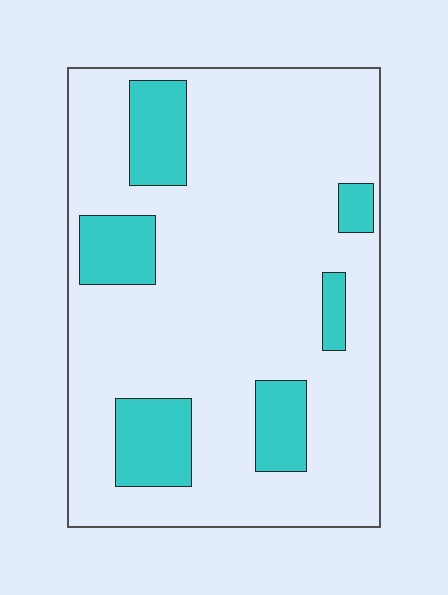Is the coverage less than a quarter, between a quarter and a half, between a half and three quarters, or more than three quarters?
Less than a quarter.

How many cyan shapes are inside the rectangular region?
6.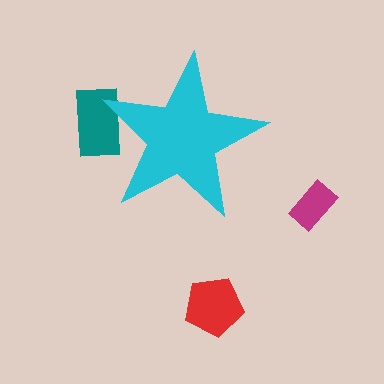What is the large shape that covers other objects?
A cyan star.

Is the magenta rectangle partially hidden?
No, the magenta rectangle is fully visible.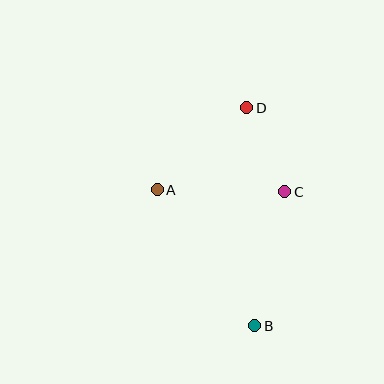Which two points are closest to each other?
Points C and D are closest to each other.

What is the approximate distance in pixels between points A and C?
The distance between A and C is approximately 127 pixels.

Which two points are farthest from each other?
Points B and D are farthest from each other.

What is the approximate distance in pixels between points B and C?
The distance between B and C is approximately 137 pixels.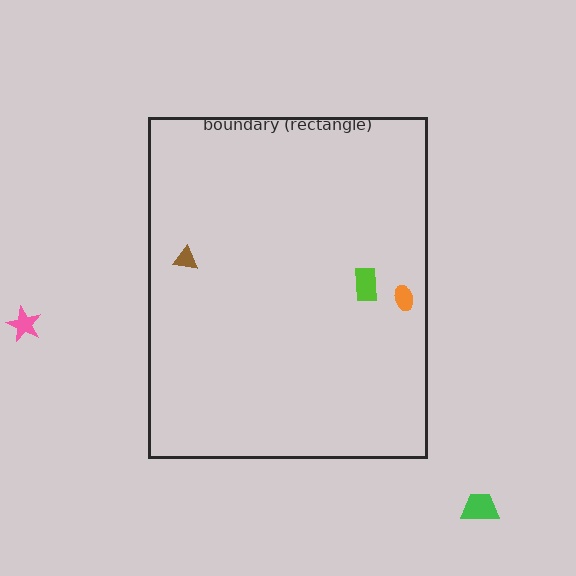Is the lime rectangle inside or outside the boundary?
Inside.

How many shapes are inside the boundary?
3 inside, 2 outside.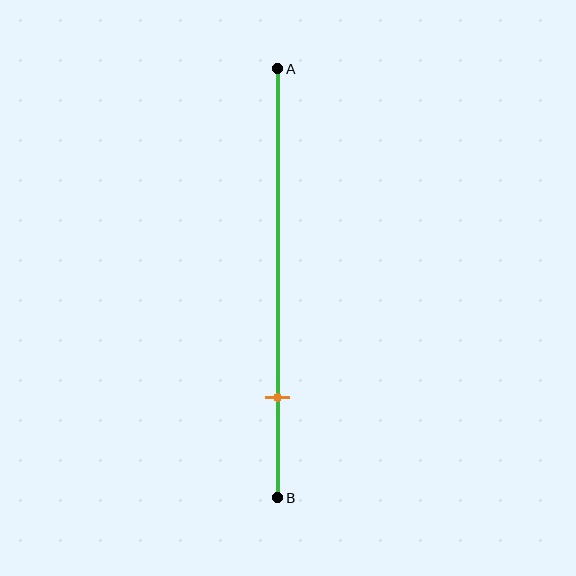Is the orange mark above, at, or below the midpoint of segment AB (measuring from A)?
The orange mark is below the midpoint of segment AB.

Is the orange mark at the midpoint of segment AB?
No, the mark is at about 75% from A, not at the 50% midpoint.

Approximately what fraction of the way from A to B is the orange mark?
The orange mark is approximately 75% of the way from A to B.